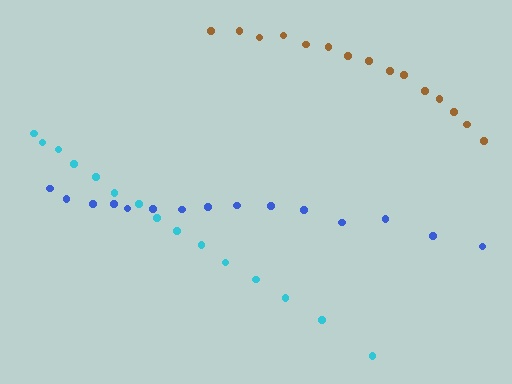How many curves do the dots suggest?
There are 3 distinct paths.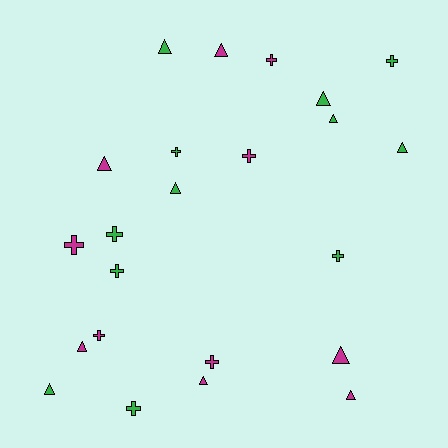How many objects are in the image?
There are 23 objects.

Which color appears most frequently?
Green, with 12 objects.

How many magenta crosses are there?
There are 5 magenta crosses.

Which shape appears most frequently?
Triangle, with 12 objects.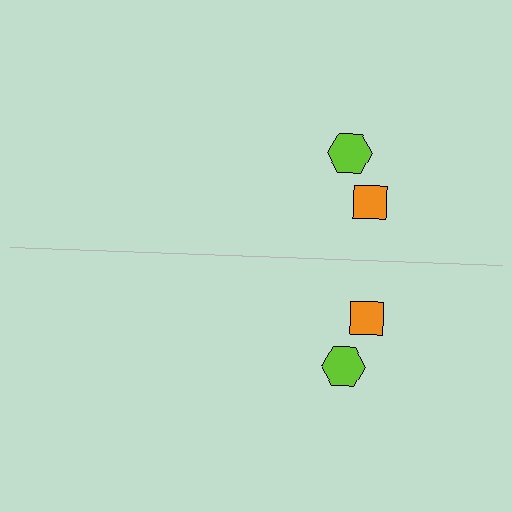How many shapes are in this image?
There are 4 shapes in this image.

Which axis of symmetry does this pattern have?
The pattern has a horizontal axis of symmetry running through the center of the image.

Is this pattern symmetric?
Yes, this pattern has bilateral (reflection) symmetry.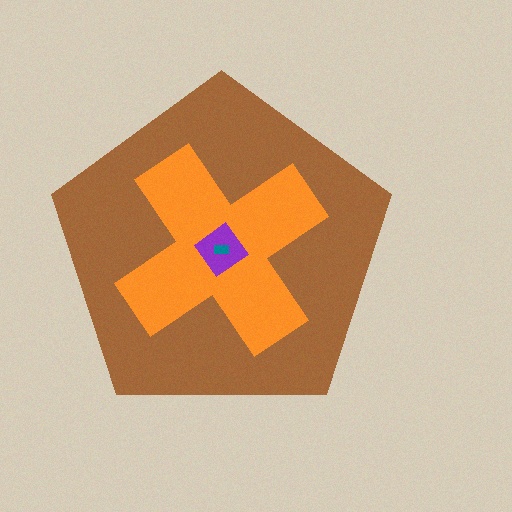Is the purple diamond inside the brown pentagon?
Yes.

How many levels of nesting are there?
4.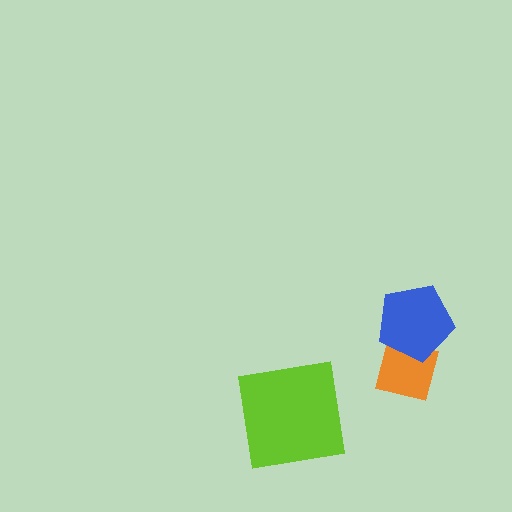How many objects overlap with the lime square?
0 objects overlap with the lime square.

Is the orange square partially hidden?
Yes, it is partially covered by another shape.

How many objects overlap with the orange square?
1 object overlaps with the orange square.